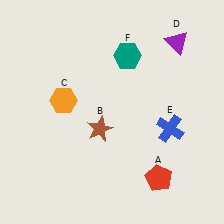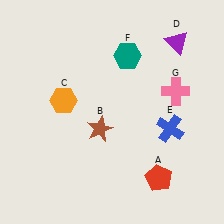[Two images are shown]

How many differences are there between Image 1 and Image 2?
There is 1 difference between the two images.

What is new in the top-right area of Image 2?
A pink cross (G) was added in the top-right area of Image 2.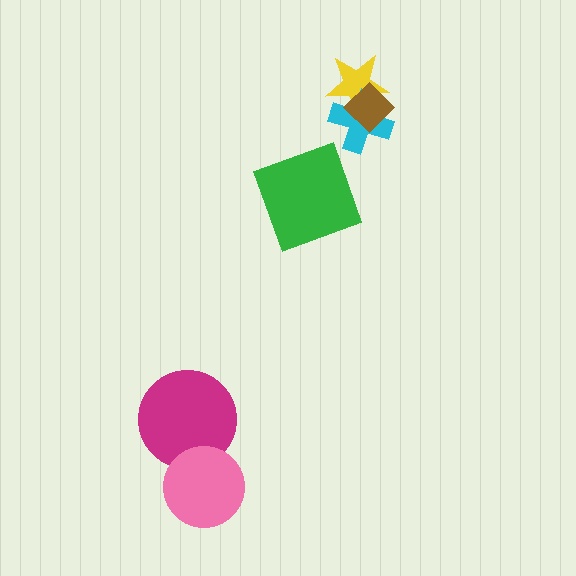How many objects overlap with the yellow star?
2 objects overlap with the yellow star.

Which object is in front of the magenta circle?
The pink circle is in front of the magenta circle.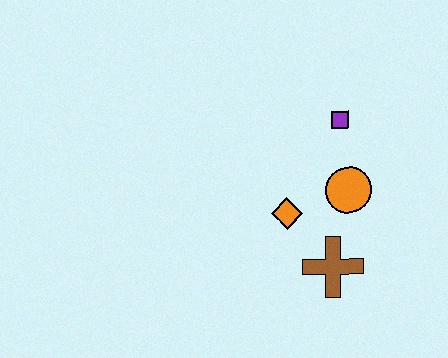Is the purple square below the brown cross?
No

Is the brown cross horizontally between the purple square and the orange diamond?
Yes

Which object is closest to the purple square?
The orange circle is closest to the purple square.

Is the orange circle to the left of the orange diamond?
No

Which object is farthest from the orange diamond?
The purple square is farthest from the orange diamond.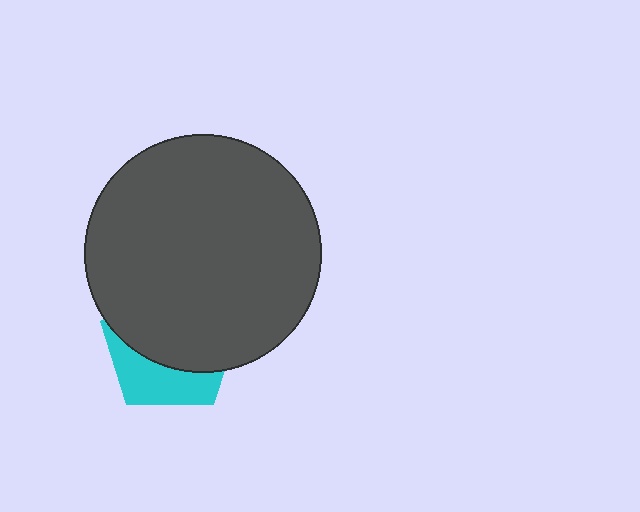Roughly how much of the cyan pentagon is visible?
A small part of it is visible (roughly 34%).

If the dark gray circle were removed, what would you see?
You would see the complete cyan pentagon.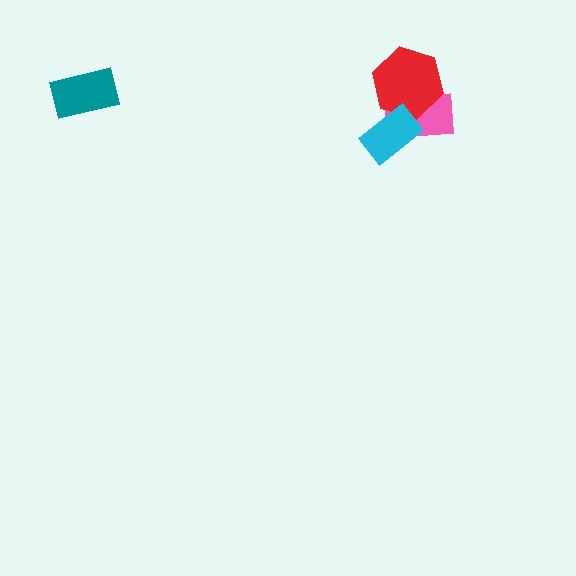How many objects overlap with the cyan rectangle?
2 objects overlap with the cyan rectangle.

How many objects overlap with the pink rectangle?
2 objects overlap with the pink rectangle.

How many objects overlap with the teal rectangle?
0 objects overlap with the teal rectangle.